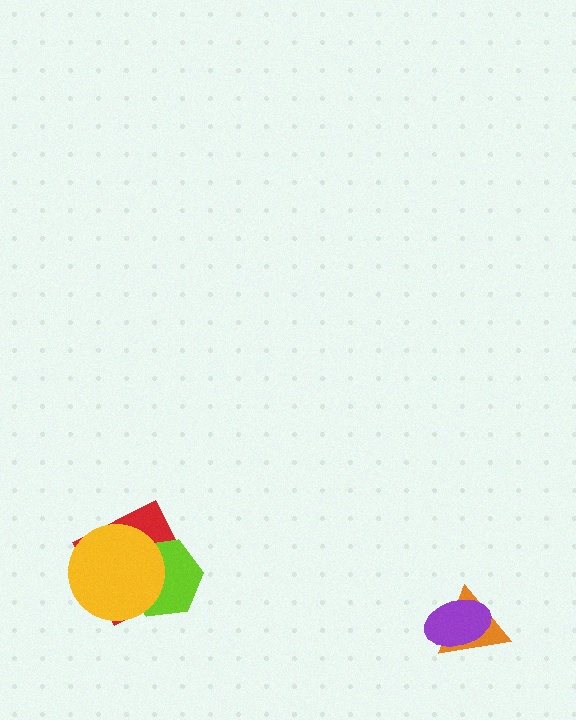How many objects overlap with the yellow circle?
2 objects overlap with the yellow circle.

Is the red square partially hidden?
Yes, it is partially covered by another shape.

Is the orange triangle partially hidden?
Yes, it is partially covered by another shape.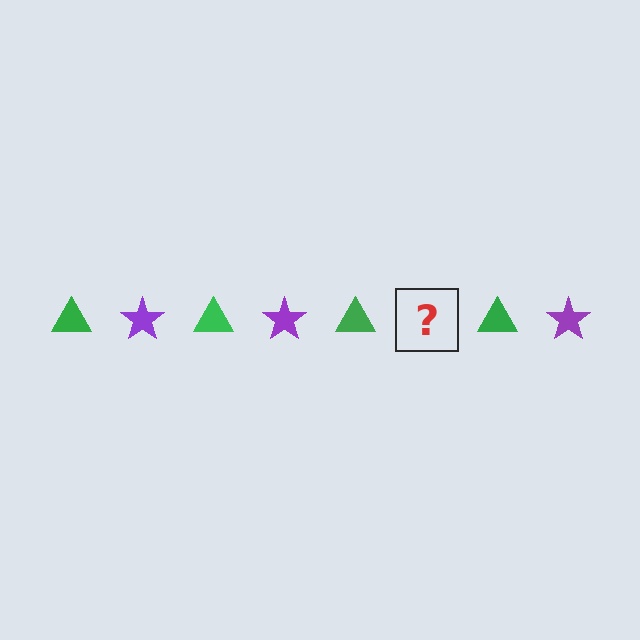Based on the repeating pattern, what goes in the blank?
The blank should be a purple star.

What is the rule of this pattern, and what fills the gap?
The rule is that the pattern alternates between green triangle and purple star. The gap should be filled with a purple star.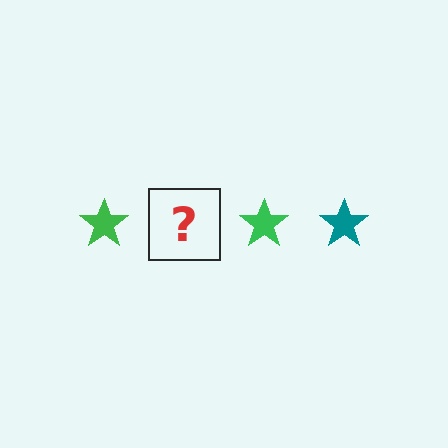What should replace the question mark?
The question mark should be replaced with a teal star.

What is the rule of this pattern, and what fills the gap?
The rule is that the pattern cycles through green, teal stars. The gap should be filled with a teal star.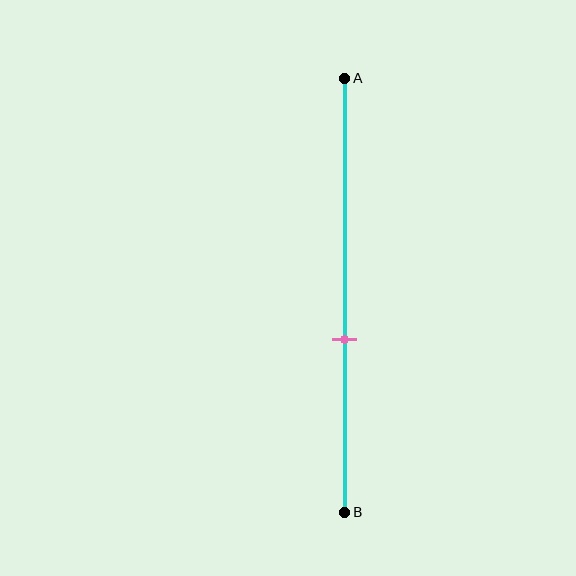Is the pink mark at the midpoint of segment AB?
No, the mark is at about 60% from A, not at the 50% midpoint.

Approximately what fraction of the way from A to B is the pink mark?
The pink mark is approximately 60% of the way from A to B.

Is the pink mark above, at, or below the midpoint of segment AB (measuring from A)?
The pink mark is below the midpoint of segment AB.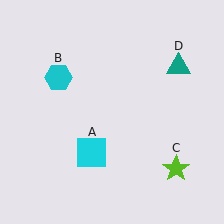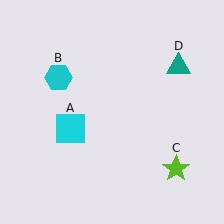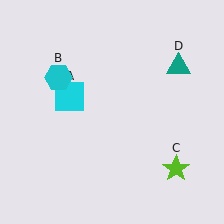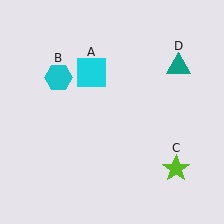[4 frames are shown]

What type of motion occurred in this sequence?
The cyan square (object A) rotated clockwise around the center of the scene.